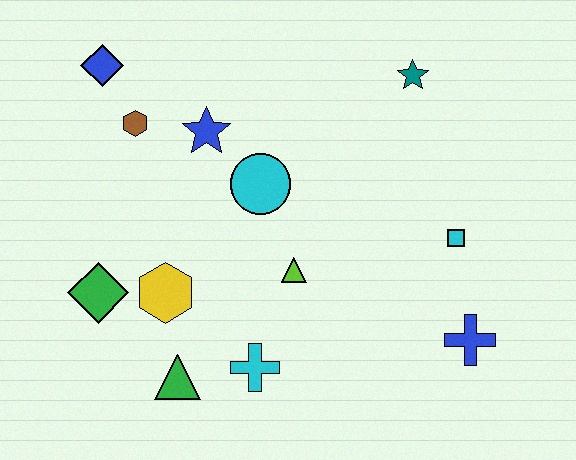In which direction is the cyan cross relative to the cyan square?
The cyan cross is to the left of the cyan square.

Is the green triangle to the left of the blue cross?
Yes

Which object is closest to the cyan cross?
The green triangle is closest to the cyan cross.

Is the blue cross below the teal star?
Yes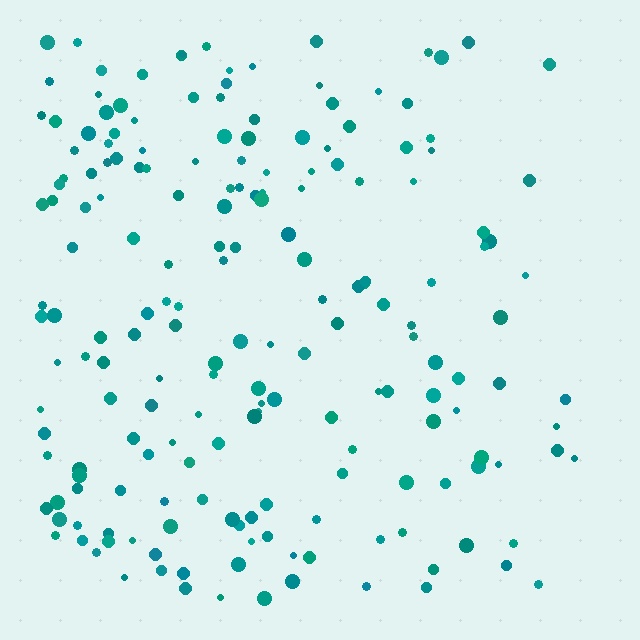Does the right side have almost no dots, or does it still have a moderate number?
Still a moderate number, just noticeably fewer than the left.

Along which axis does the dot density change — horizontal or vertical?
Horizontal.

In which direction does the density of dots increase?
From right to left, with the left side densest.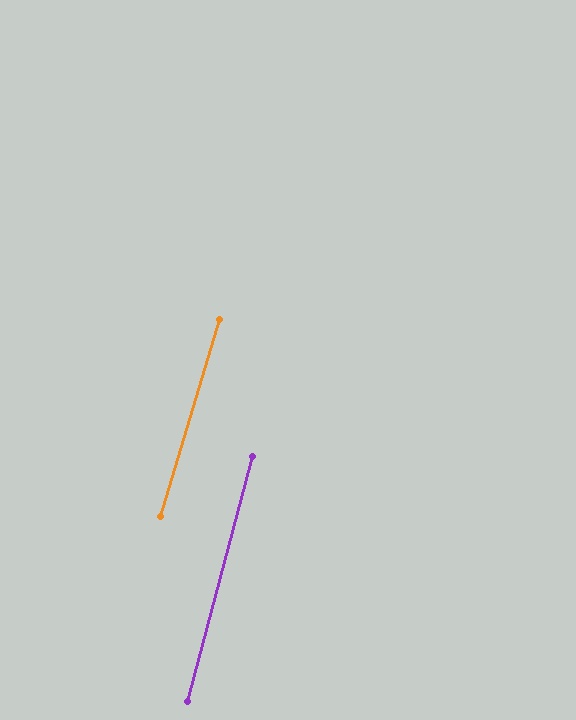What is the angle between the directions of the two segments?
Approximately 2 degrees.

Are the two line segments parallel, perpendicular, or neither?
Parallel — their directions differ by only 2.0°.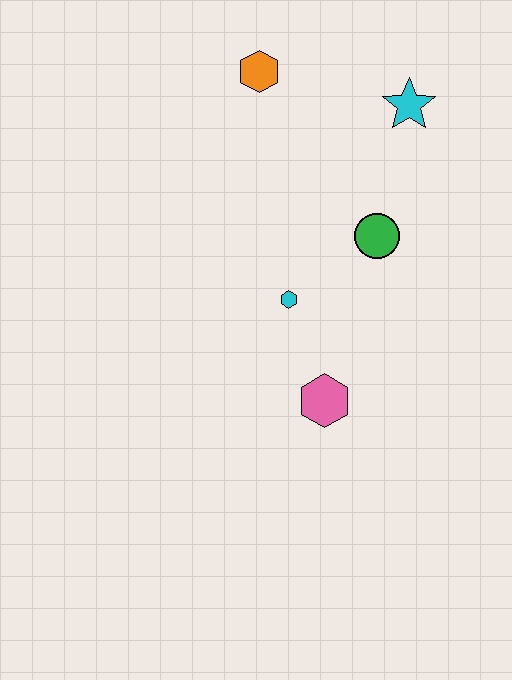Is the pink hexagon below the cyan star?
Yes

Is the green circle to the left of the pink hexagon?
No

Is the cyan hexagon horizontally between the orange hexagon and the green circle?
Yes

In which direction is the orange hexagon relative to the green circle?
The orange hexagon is above the green circle.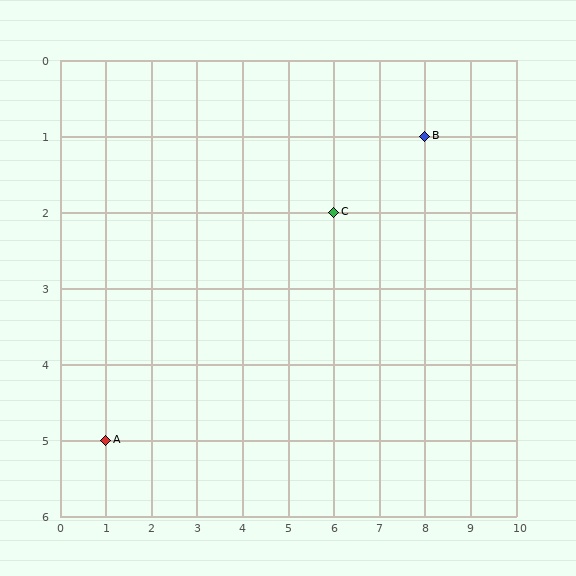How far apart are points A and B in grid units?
Points A and B are 7 columns and 4 rows apart (about 8.1 grid units diagonally).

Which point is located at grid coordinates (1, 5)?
Point A is at (1, 5).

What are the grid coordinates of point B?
Point B is at grid coordinates (8, 1).